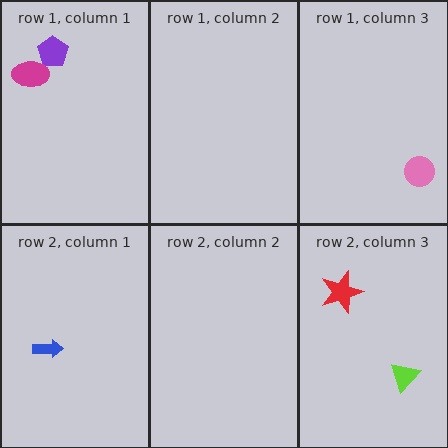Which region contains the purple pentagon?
The row 1, column 1 region.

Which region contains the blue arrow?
The row 2, column 1 region.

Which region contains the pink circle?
The row 1, column 3 region.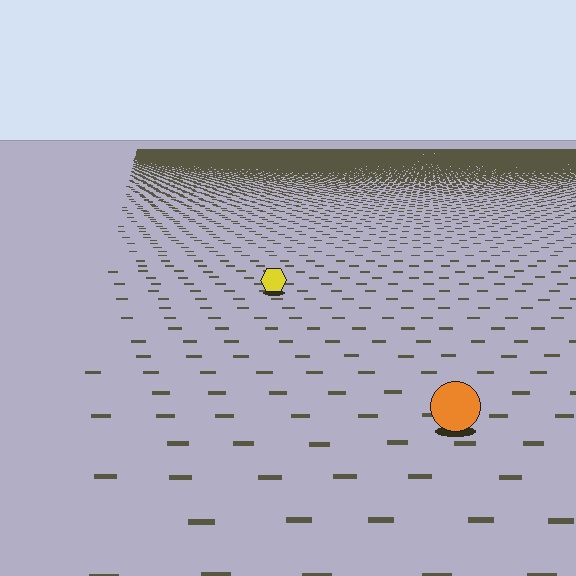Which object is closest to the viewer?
The orange circle is closest. The texture marks near it are larger and more spread out.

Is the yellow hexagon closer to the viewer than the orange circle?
No. The orange circle is closer — you can tell from the texture gradient: the ground texture is coarser near it.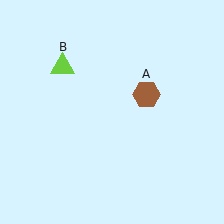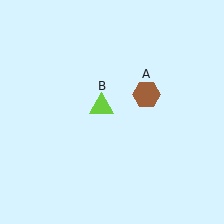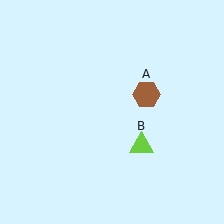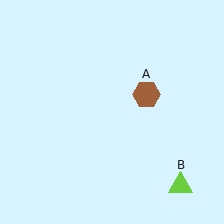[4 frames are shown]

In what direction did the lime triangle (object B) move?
The lime triangle (object B) moved down and to the right.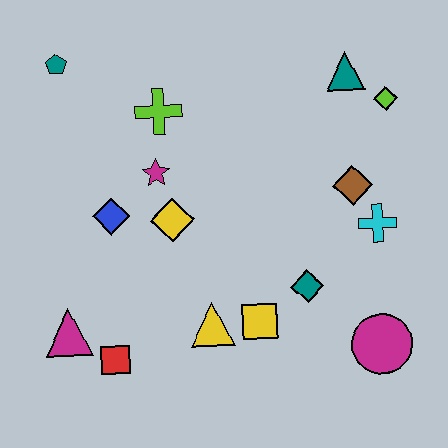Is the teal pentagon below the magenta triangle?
No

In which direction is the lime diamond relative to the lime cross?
The lime diamond is to the right of the lime cross.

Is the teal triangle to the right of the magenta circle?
No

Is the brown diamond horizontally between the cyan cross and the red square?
Yes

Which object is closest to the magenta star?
The yellow diamond is closest to the magenta star.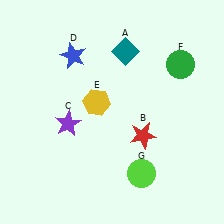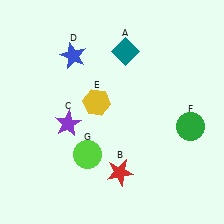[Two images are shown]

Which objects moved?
The objects that moved are: the red star (B), the green circle (F), the lime circle (G).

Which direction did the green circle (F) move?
The green circle (F) moved down.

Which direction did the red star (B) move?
The red star (B) moved down.